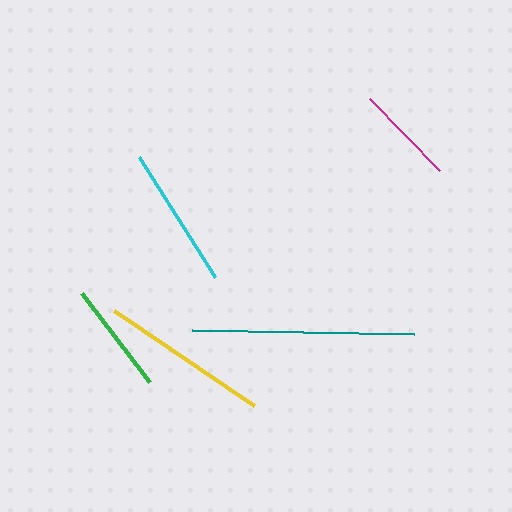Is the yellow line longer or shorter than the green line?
The yellow line is longer than the green line.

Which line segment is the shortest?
The magenta line is the shortest at approximately 100 pixels.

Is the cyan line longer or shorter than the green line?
The cyan line is longer than the green line.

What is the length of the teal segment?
The teal segment is approximately 222 pixels long.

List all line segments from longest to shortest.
From longest to shortest: teal, yellow, cyan, green, magenta.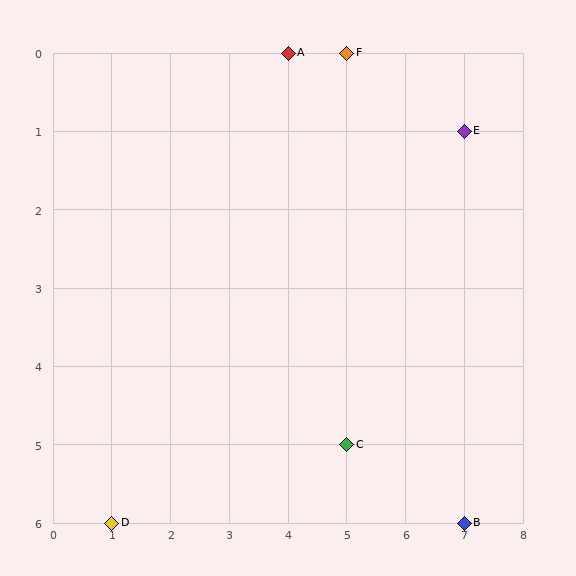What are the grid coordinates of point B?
Point B is at grid coordinates (7, 6).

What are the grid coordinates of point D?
Point D is at grid coordinates (1, 6).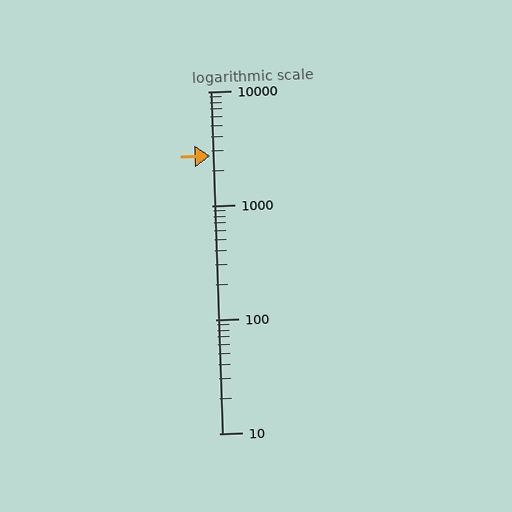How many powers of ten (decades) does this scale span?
The scale spans 3 decades, from 10 to 10000.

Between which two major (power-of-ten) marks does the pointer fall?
The pointer is between 1000 and 10000.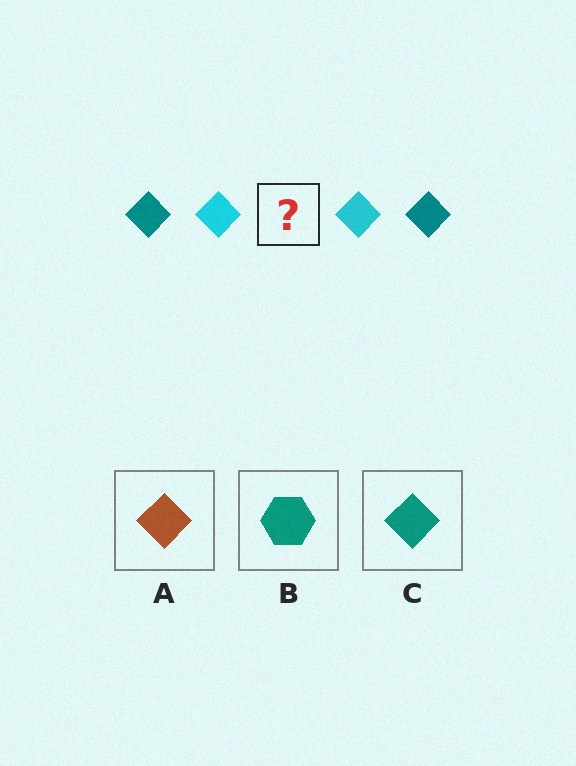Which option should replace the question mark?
Option C.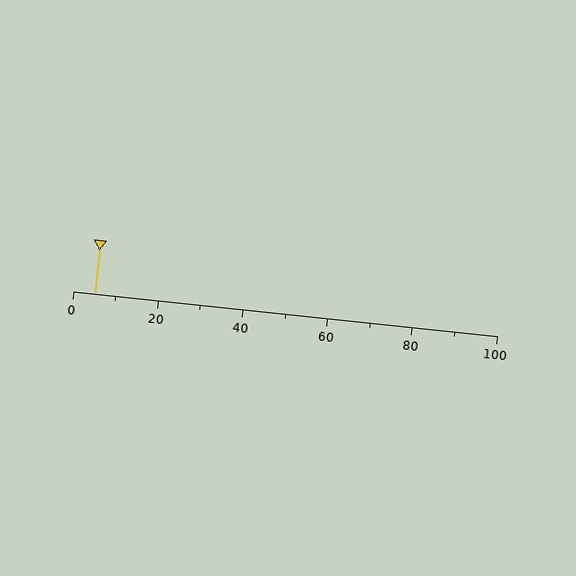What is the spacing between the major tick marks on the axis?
The major ticks are spaced 20 apart.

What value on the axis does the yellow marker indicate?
The marker indicates approximately 5.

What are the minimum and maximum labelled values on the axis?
The axis runs from 0 to 100.